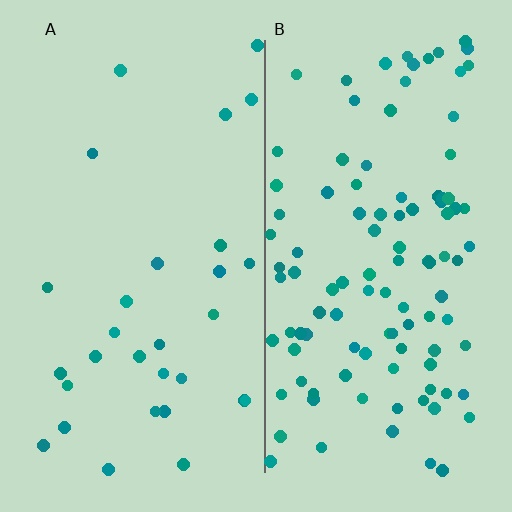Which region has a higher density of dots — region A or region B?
B (the right).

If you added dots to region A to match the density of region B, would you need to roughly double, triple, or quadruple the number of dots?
Approximately quadruple.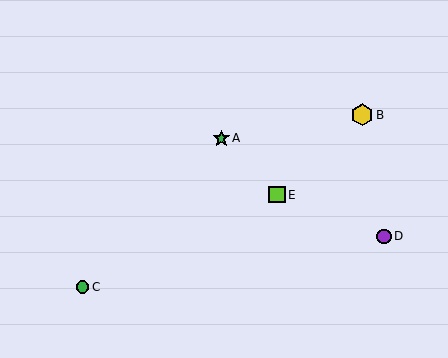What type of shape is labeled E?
Shape E is a lime square.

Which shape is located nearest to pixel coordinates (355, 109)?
The yellow hexagon (labeled B) at (362, 115) is nearest to that location.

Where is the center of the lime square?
The center of the lime square is at (277, 195).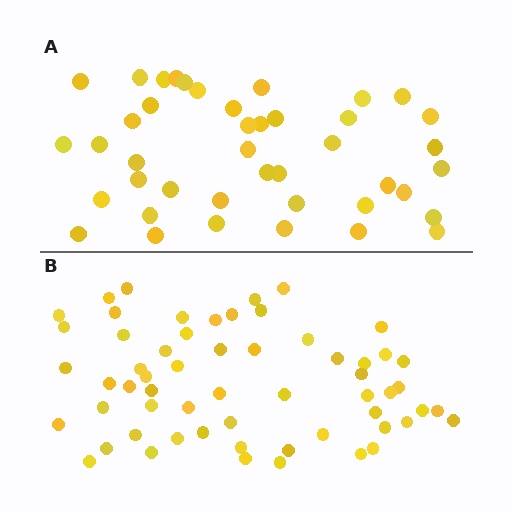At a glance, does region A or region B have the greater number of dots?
Region B (the bottom region) has more dots.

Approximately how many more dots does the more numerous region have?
Region B has approximately 15 more dots than region A.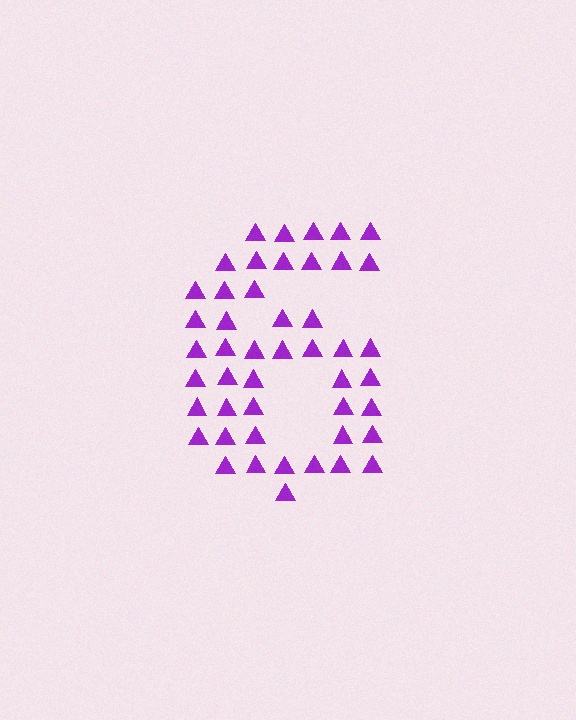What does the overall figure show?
The overall figure shows the digit 6.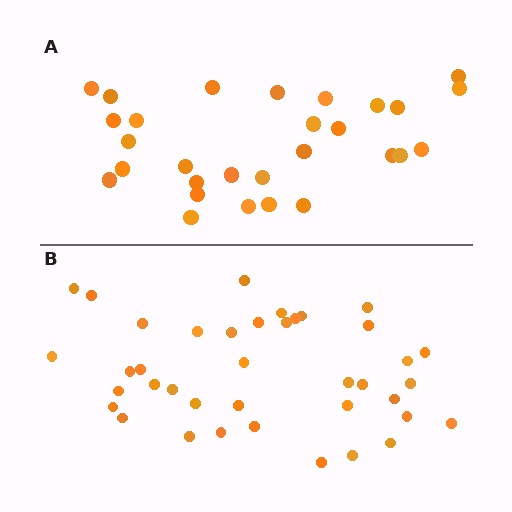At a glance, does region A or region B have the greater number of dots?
Region B (the bottom region) has more dots.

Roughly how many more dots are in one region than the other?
Region B has roughly 10 or so more dots than region A.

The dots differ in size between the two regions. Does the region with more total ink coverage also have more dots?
No. Region A has more total ink coverage because its dots are larger, but region B actually contains more individual dots. Total area can be misleading — the number of items is what matters here.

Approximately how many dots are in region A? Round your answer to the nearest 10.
About 30 dots. (The exact count is 29, which rounds to 30.)